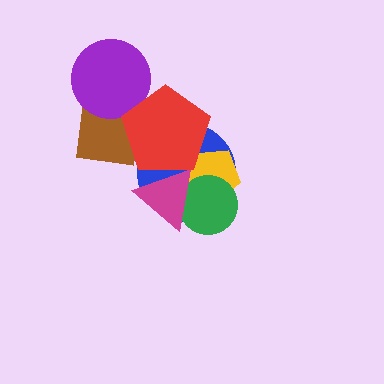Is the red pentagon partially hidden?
No, no other shape covers it.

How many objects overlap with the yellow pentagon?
4 objects overlap with the yellow pentagon.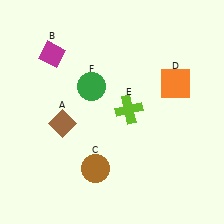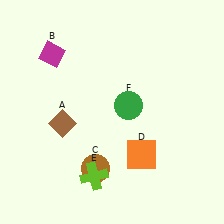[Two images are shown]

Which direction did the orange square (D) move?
The orange square (D) moved down.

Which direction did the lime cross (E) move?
The lime cross (E) moved down.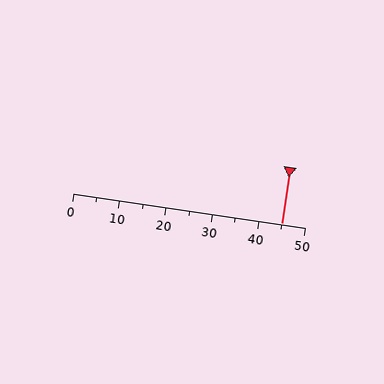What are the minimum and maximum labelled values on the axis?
The axis runs from 0 to 50.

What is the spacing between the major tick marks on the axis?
The major ticks are spaced 10 apart.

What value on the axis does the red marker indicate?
The marker indicates approximately 45.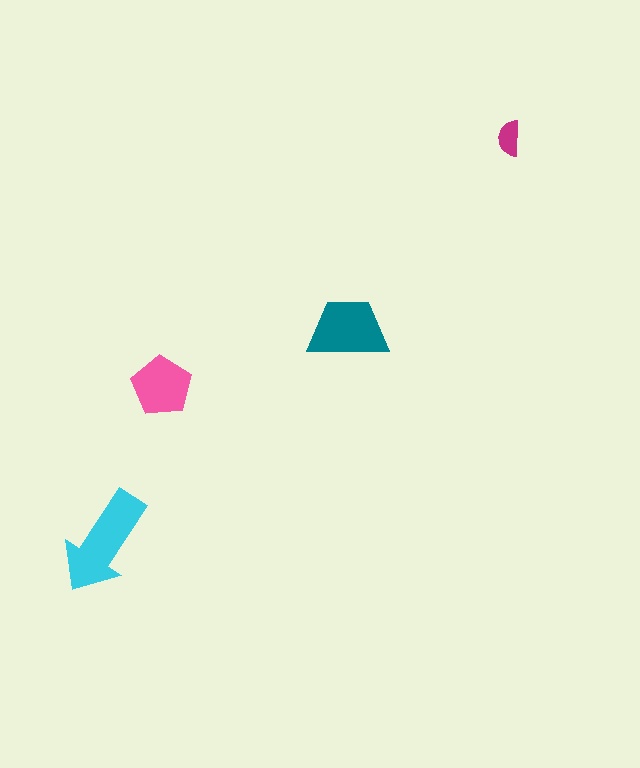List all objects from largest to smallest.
The cyan arrow, the teal trapezoid, the pink pentagon, the magenta semicircle.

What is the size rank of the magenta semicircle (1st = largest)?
4th.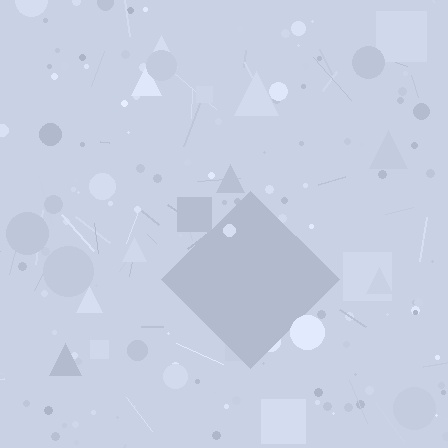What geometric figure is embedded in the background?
A diamond is embedded in the background.